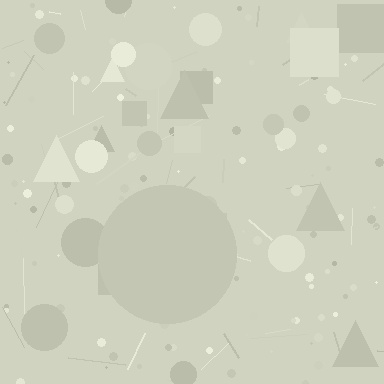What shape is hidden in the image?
A circle is hidden in the image.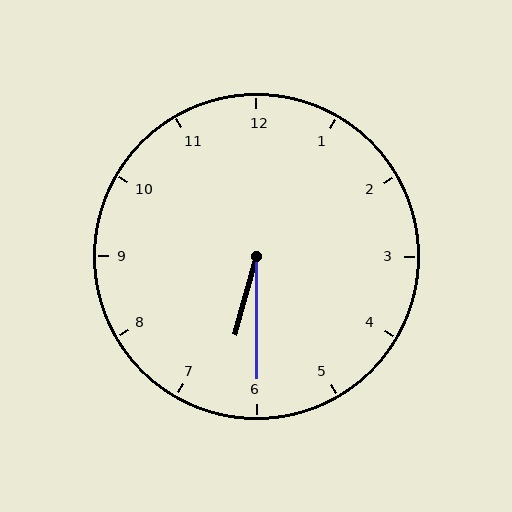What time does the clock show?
6:30.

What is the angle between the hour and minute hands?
Approximately 15 degrees.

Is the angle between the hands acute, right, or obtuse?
It is acute.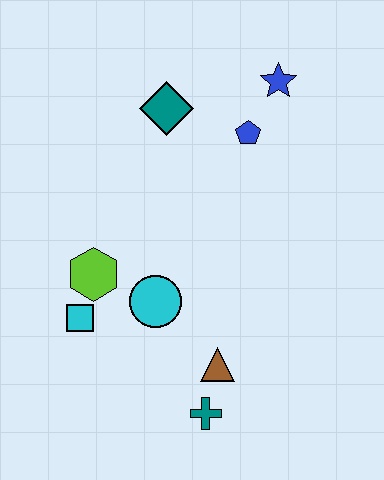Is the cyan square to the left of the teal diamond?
Yes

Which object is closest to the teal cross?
The brown triangle is closest to the teal cross.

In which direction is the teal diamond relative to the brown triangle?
The teal diamond is above the brown triangle.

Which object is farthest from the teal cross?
The blue star is farthest from the teal cross.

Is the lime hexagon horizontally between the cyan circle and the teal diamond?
No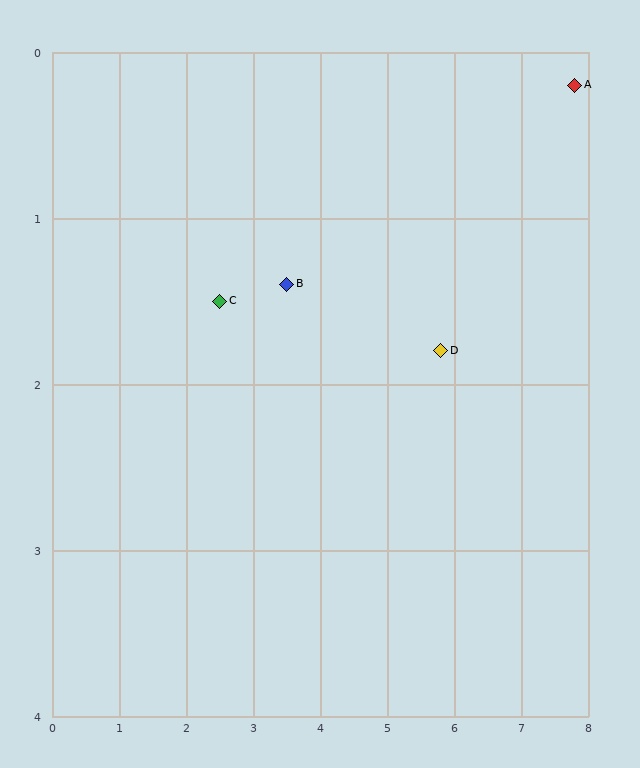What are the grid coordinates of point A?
Point A is at approximately (7.8, 0.2).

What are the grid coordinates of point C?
Point C is at approximately (2.5, 1.5).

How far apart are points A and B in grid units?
Points A and B are about 4.5 grid units apart.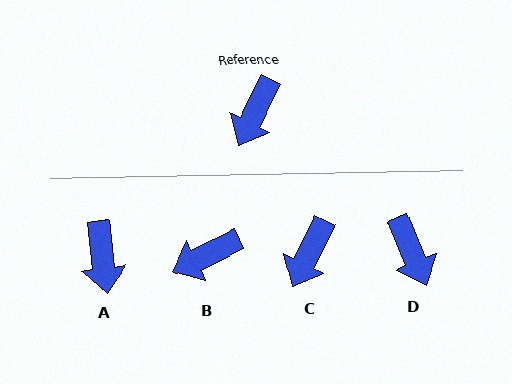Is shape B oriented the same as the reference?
No, it is off by about 38 degrees.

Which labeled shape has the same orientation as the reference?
C.